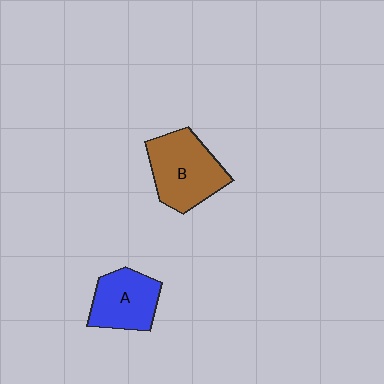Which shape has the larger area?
Shape B (brown).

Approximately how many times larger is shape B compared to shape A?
Approximately 1.3 times.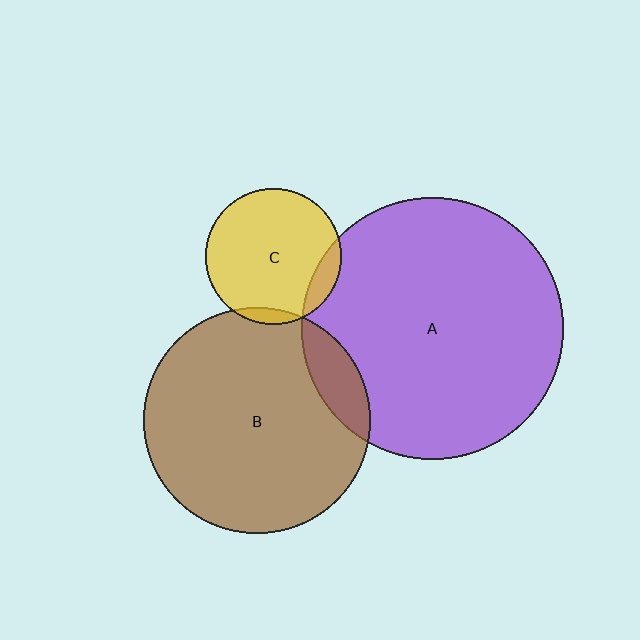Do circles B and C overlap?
Yes.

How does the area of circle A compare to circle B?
Approximately 1.3 times.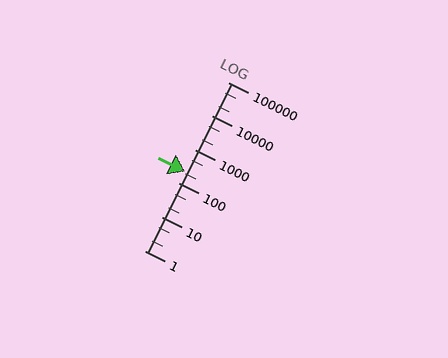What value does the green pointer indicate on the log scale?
The pointer indicates approximately 220.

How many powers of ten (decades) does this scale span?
The scale spans 5 decades, from 1 to 100000.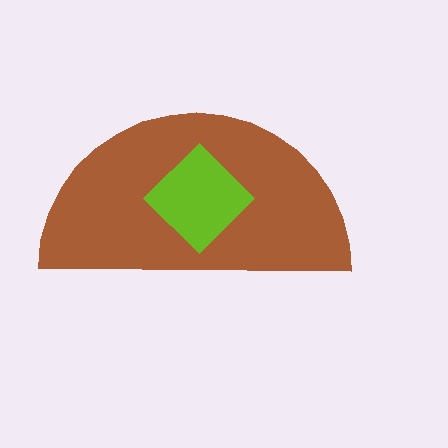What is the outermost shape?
The brown semicircle.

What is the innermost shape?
The lime diamond.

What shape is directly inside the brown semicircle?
The lime diamond.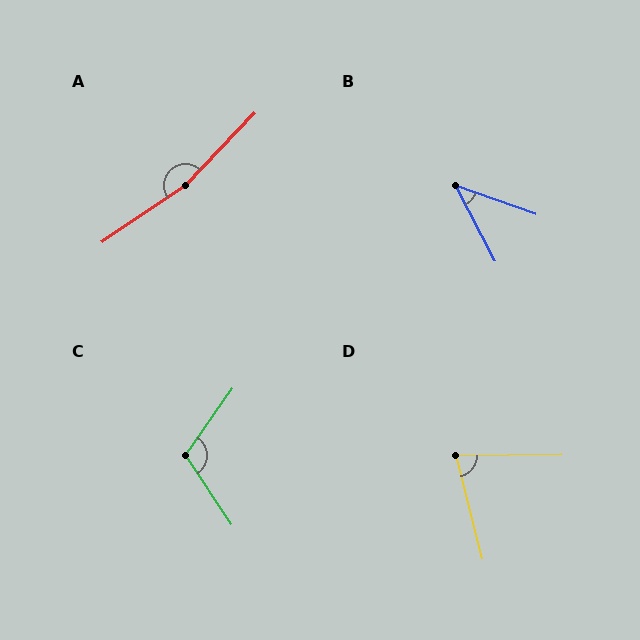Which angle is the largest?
A, at approximately 168 degrees.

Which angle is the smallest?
B, at approximately 43 degrees.